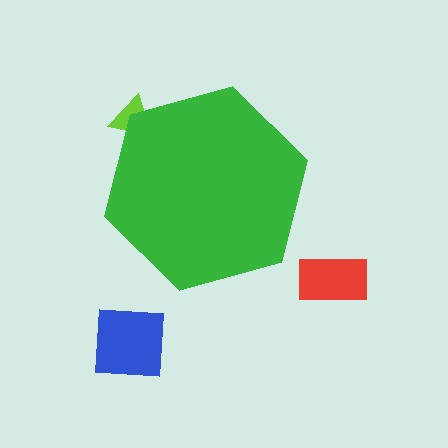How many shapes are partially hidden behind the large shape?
1 shape is partially hidden.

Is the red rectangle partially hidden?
No, the red rectangle is fully visible.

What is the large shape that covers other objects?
A green hexagon.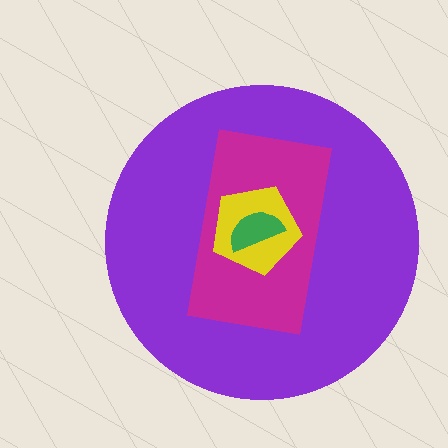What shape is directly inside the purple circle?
The magenta rectangle.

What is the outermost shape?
The purple circle.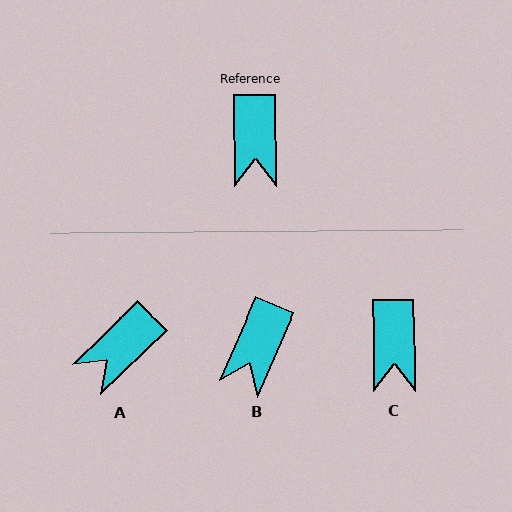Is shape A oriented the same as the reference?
No, it is off by about 47 degrees.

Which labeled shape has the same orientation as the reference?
C.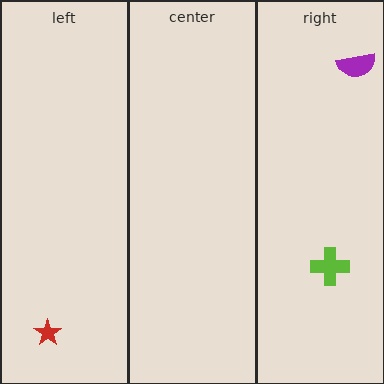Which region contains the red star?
The left region.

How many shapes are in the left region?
1.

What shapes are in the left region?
The red star.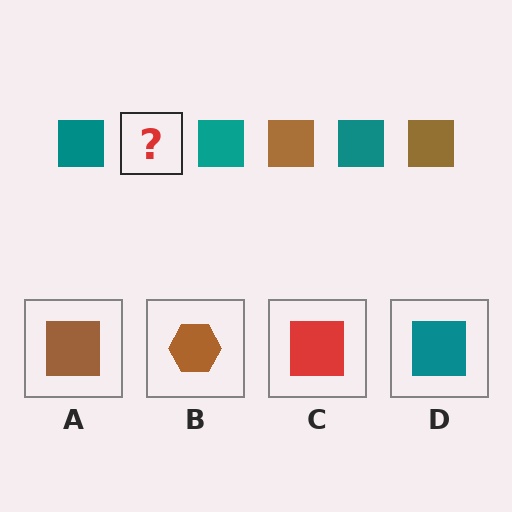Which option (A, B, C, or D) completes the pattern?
A.